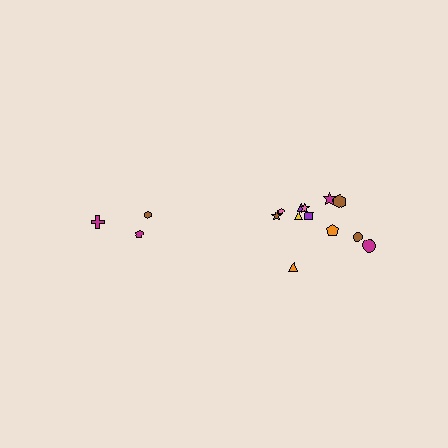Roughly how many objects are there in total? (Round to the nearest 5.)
Roughly 15 objects in total.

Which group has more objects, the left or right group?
The right group.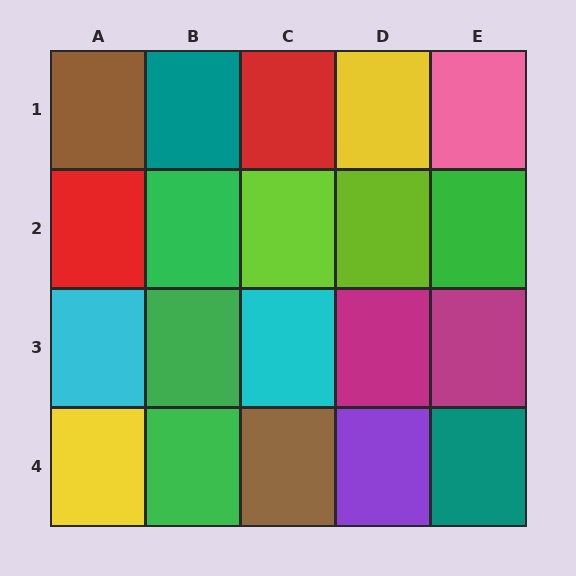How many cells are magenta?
2 cells are magenta.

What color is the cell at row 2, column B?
Green.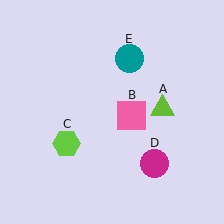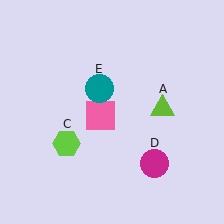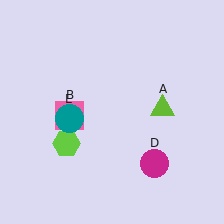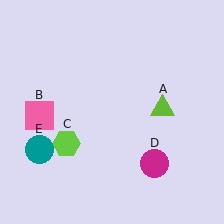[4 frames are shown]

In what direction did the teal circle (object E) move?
The teal circle (object E) moved down and to the left.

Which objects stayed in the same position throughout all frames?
Lime triangle (object A) and lime hexagon (object C) and magenta circle (object D) remained stationary.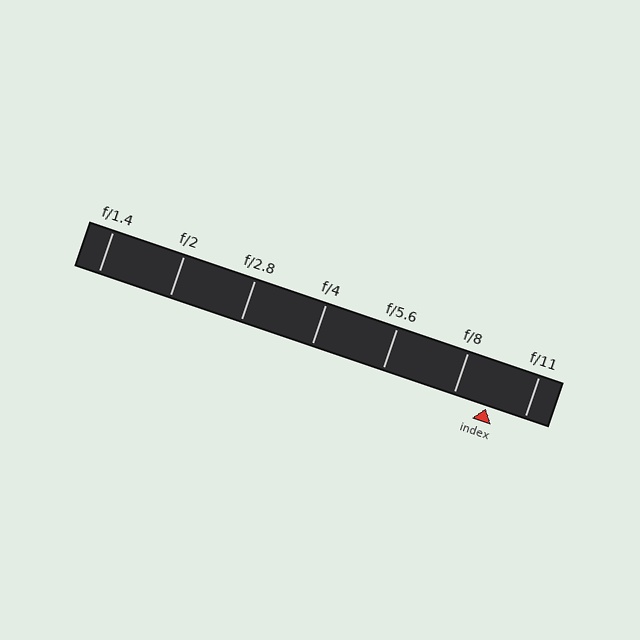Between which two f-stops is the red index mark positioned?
The index mark is between f/8 and f/11.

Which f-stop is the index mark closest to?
The index mark is closest to f/8.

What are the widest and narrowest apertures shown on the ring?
The widest aperture shown is f/1.4 and the narrowest is f/11.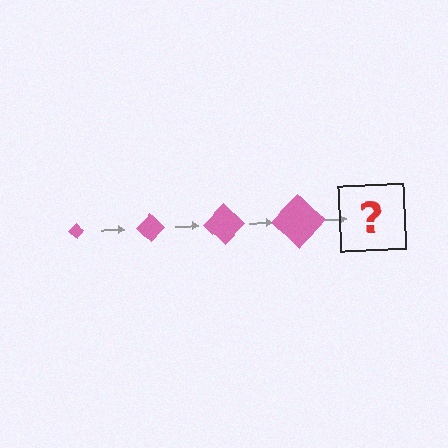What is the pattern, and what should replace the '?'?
The pattern is that the diamond gets progressively larger each step. The '?' should be a pink diamond, larger than the previous one.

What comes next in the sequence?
The next element should be a pink diamond, larger than the previous one.